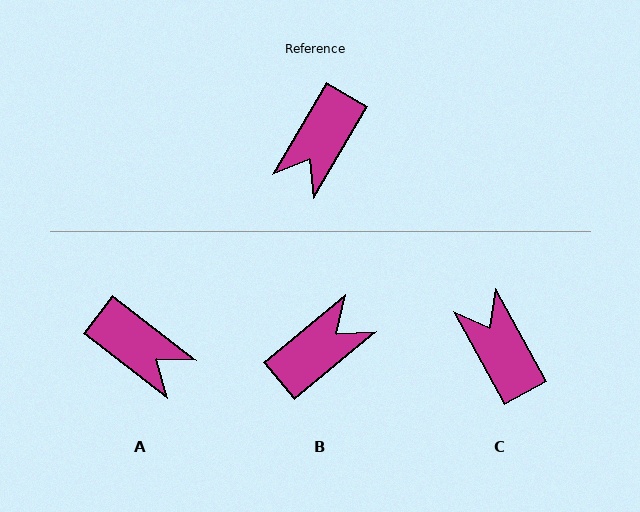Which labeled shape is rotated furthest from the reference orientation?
B, about 160 degrees away.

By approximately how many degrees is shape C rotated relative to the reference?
Approximately 121 degrees clockwise.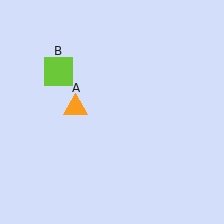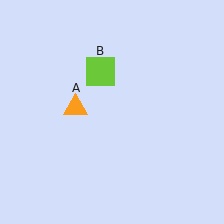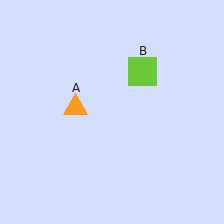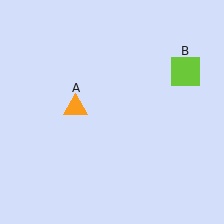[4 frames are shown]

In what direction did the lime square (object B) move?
The lime square (object B) moved right.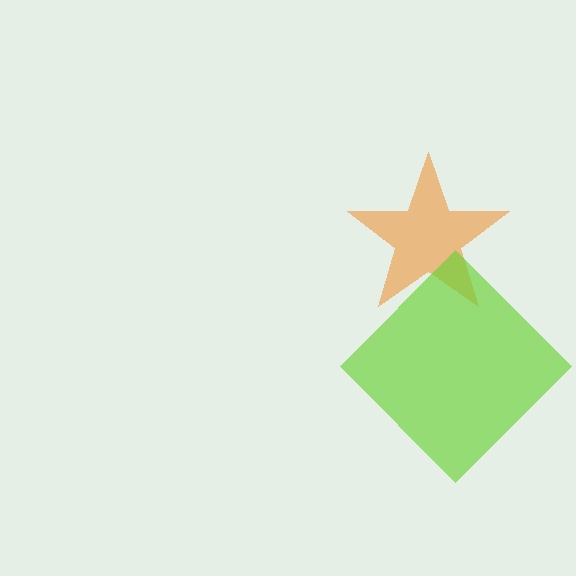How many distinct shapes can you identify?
There are 2 distinct shapes: an orange star, a lime diamond.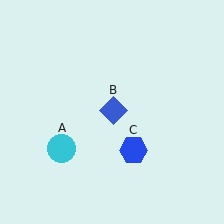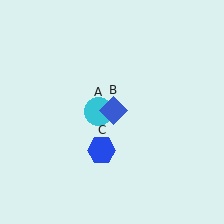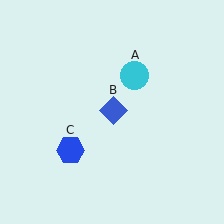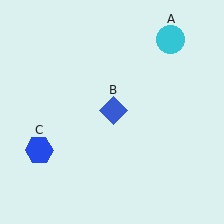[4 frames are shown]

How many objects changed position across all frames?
2 objects changed position: cyan circle (object A), blue hexagon (object C).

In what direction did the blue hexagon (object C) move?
The blue hexagon (object C) moved left.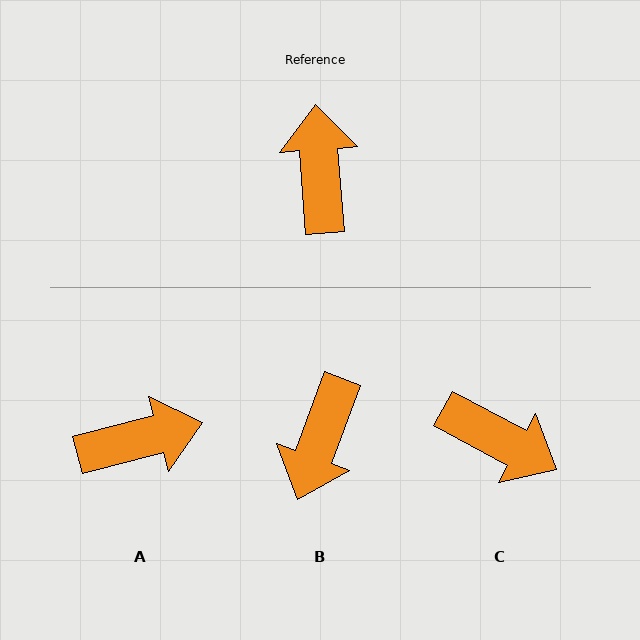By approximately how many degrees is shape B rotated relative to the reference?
Approximately 155 degrees counter-clockwise.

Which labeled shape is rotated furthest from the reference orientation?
B, about 155 degrees away.